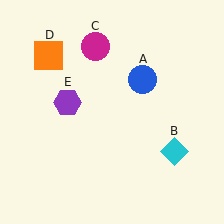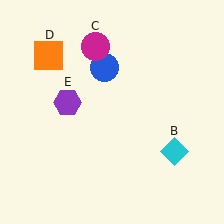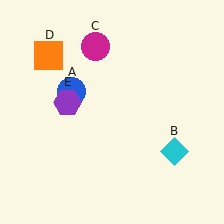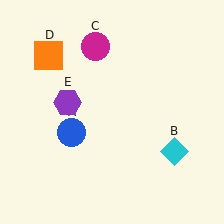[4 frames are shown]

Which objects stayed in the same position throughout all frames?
Cyan diamond (object B) and magenta circle (object C) and orange square (object D) and purple hexagon (object E) remained stationary.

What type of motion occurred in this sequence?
The blue circle (object A) rotated counterclockwise around the center of the scene.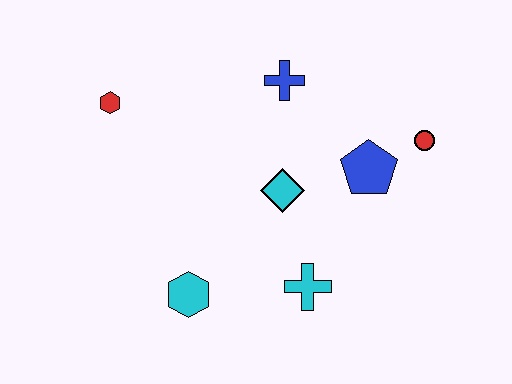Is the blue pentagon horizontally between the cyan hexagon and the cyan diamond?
No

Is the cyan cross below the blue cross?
Yes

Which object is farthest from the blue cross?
The cyan hexagon is farthest from the blue cross.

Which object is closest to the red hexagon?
The blue cross is closest to the red hexagon.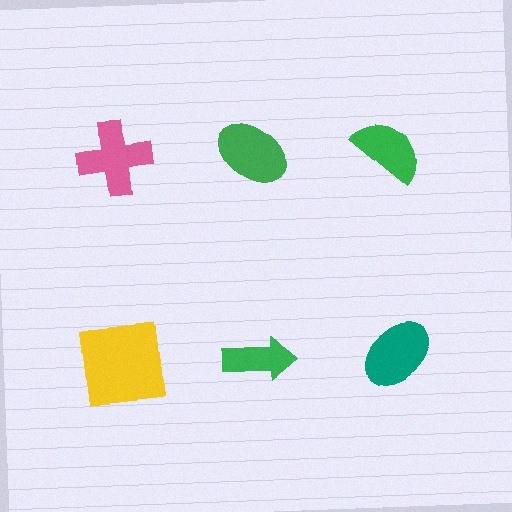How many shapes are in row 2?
3 shapes.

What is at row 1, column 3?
A green semicircle.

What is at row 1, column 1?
A pink cross.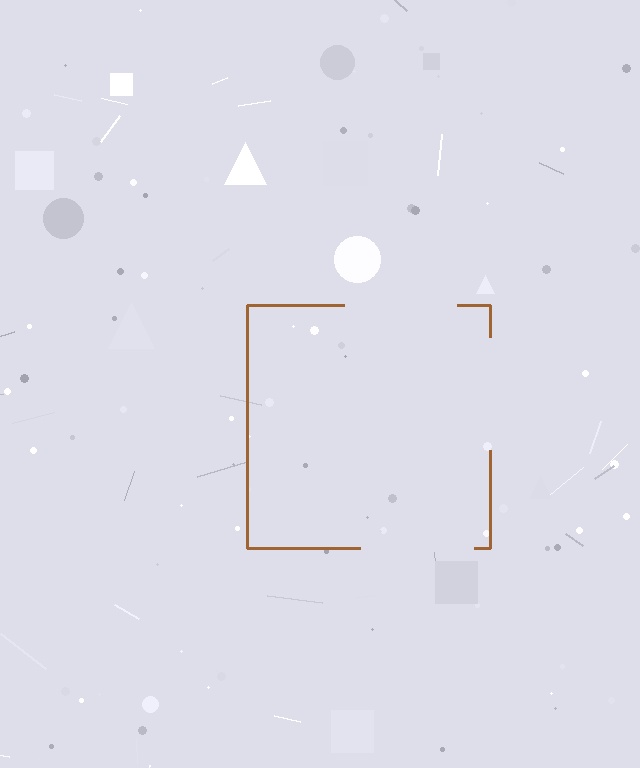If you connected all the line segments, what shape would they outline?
They would outline a square.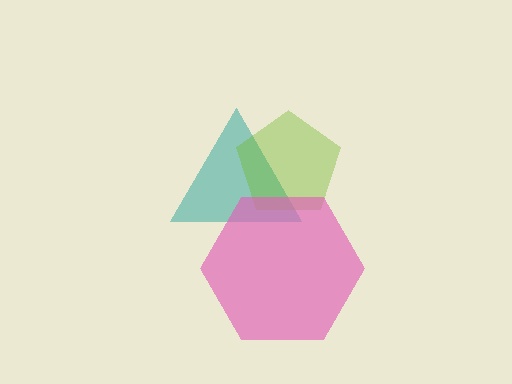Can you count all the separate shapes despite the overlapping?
Yes, there are 3 separate shapes.